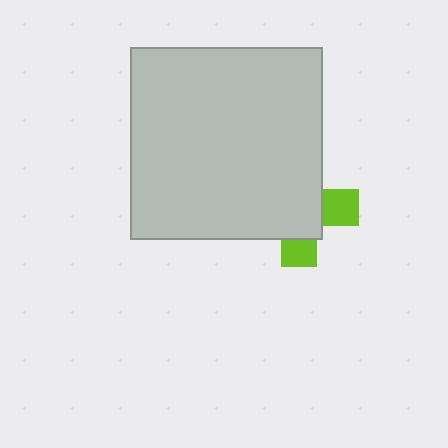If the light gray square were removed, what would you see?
You would see the complete lime cross.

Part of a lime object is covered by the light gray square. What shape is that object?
It is a cross.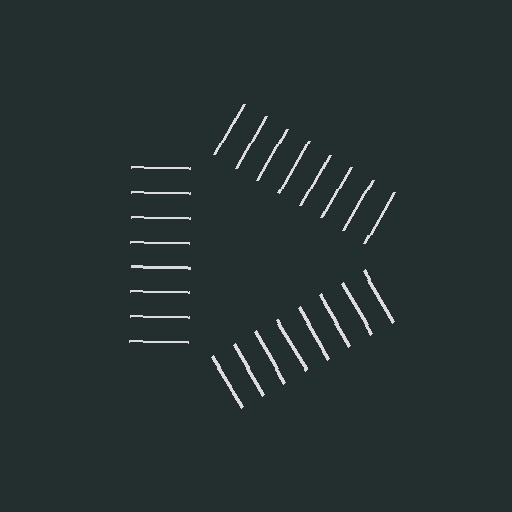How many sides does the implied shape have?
3 sides — the line-ends trace a triangle.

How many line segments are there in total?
24 — 8 along each of the 3 edges.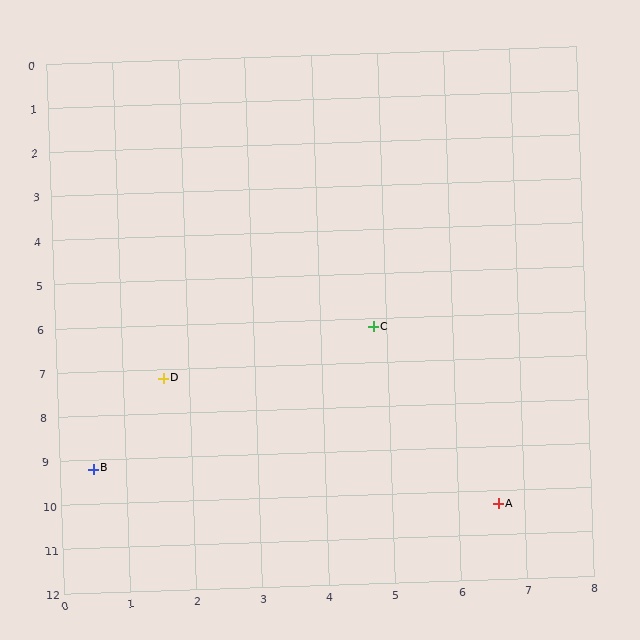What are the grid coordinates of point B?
Point B is at approximately (0.5, 9.2).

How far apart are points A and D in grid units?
Points A and D are about 5.9 grid units apart.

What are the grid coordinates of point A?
Point A is at approximately (6.6, 10.3).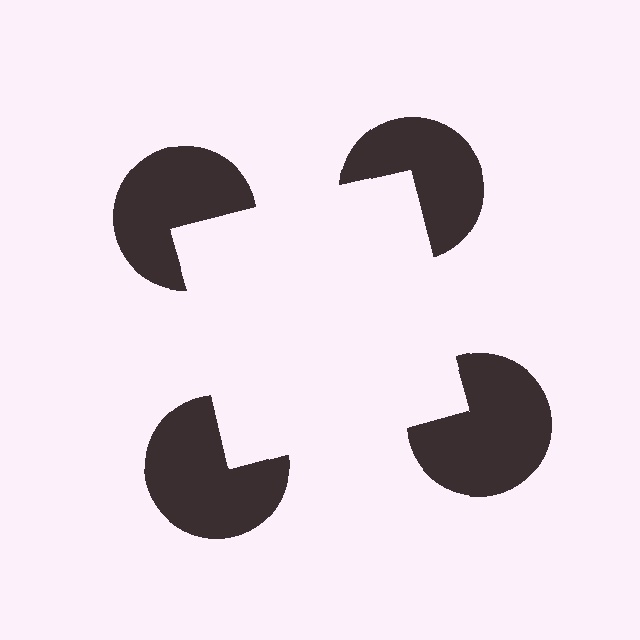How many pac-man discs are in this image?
There are 4 — one at each vertex of the illusory square.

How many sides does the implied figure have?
4 sides.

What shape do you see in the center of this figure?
An illusory square — its edges are inferred from the aligned wedge cuts in the pac-man discs, not physically drawn.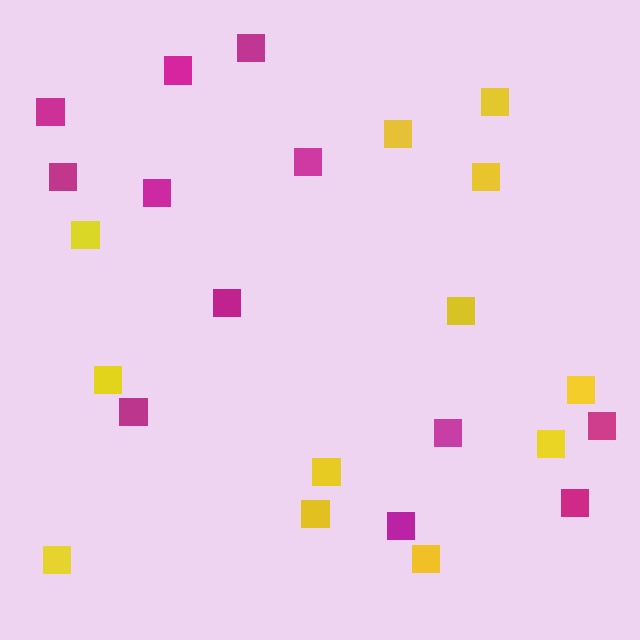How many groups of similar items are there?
There are 2 groups: one group of magenta squares (12) and one group of yellow squares (12).